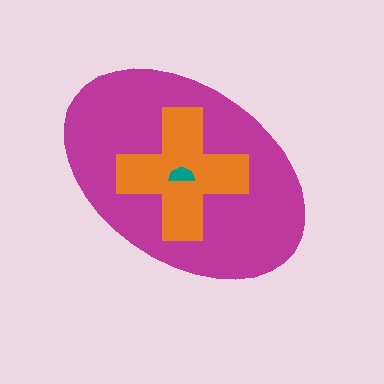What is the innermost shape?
The teal semicircle.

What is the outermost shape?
The magenta ellipse.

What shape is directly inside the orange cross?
The teal semicircle.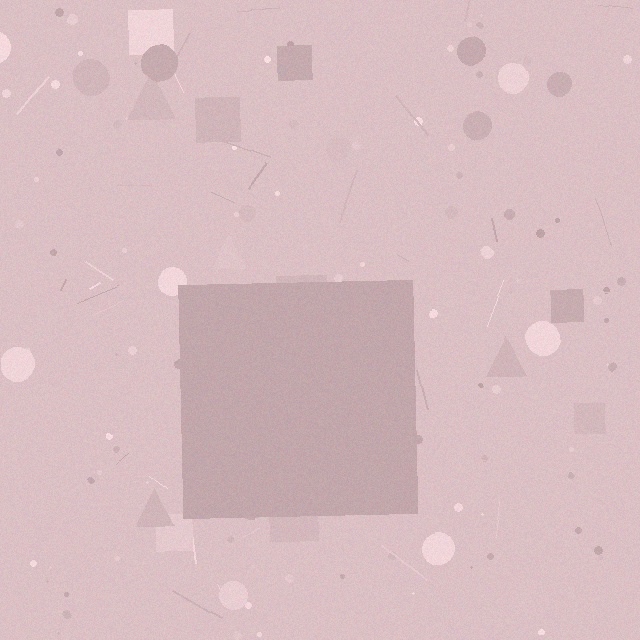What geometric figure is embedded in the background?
A square is embedded in the background.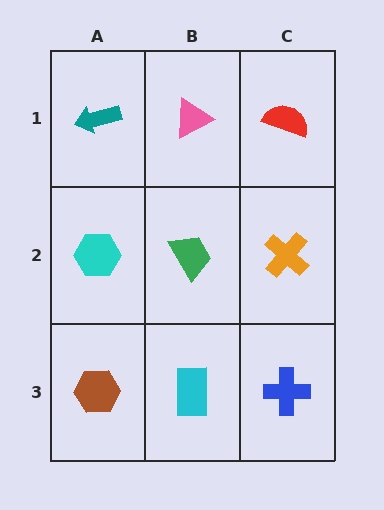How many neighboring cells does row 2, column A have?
3.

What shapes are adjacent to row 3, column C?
An orange cross (row 2, column C), a cyan rectangle (row 3, column B).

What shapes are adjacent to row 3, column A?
A cyan hexagon (row 2, column A), a cyan rectangle (row 3, column B).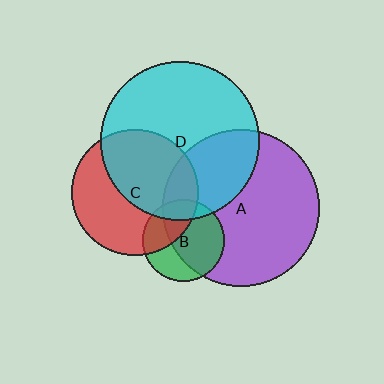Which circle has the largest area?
Circle D (cyan).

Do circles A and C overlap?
Yes.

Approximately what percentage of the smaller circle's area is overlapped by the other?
Approximately 15%.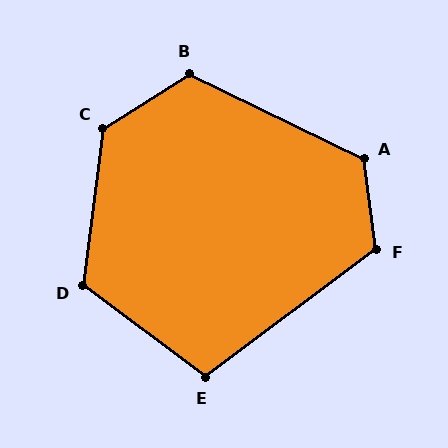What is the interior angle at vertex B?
Approximately 121 degrees (obtuse).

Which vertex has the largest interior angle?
C, at approximately 130 degrees.